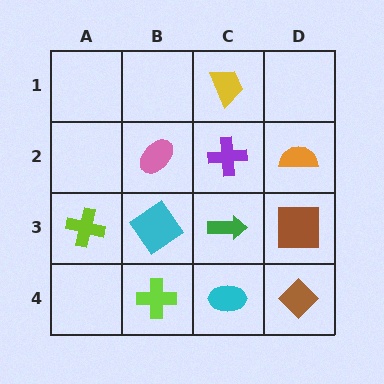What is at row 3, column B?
A cyan diamond.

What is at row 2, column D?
An orange semicircle.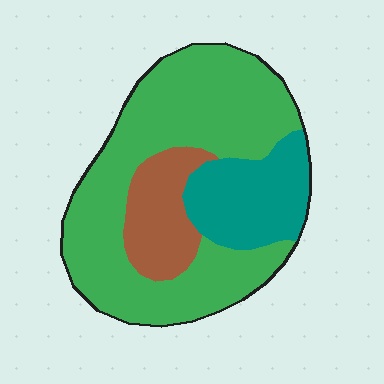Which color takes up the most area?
Green, at roughly 65%.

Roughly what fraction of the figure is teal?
Teal takes up about one fifth (1/5) of the figure.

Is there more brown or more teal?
Teal.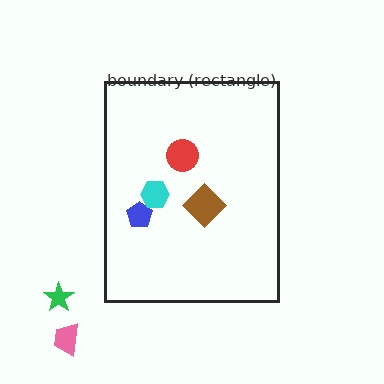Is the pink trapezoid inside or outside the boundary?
Outside.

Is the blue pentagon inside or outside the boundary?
Inside.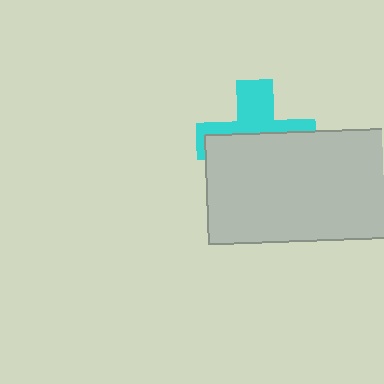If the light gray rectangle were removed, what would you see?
You would see the complete cyan cross.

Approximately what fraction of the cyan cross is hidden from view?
Roughly 57% of the cyan cross is hidden behind the light gray rectangle.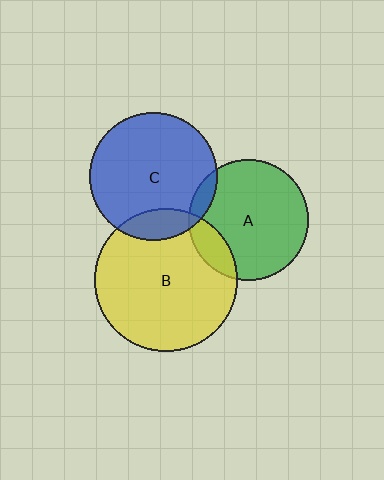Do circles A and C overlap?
Yes.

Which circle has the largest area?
Circle B (yellow).